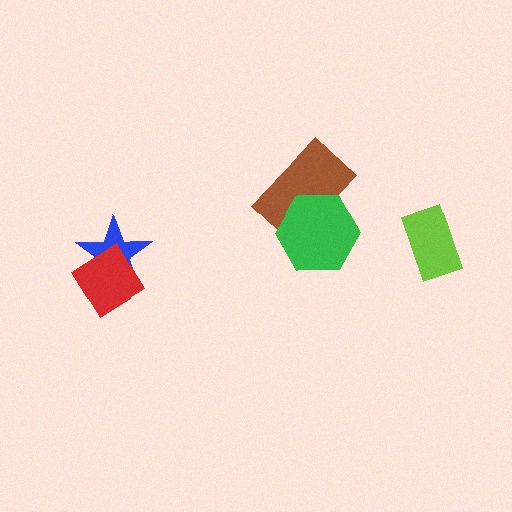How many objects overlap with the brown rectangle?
1 object overlaps with the brown rectangle.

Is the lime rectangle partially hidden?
No, no other shape covers it.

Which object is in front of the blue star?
The red diamond is in front of the blue star.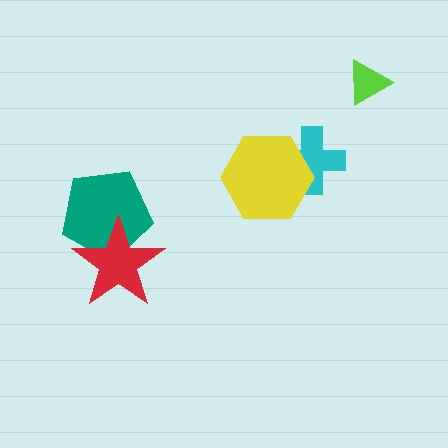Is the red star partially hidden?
No, no other shape covers it.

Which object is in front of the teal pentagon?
The red star is in front of the teal pentagon.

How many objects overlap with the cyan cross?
1 object overlaps with the cyan cross.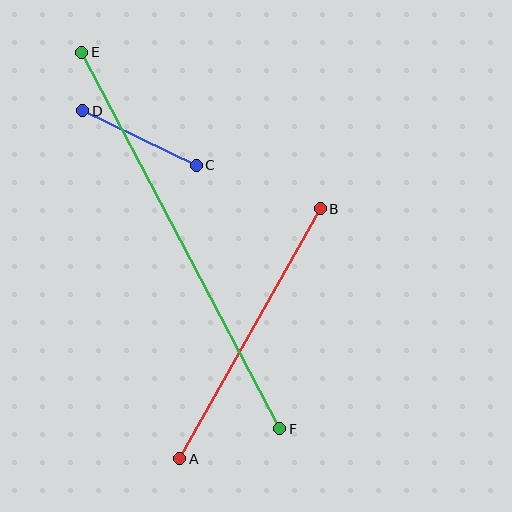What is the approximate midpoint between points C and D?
The midpoint is at approximately (139, 138) pixels.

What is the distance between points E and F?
The distance is approximately 425 pixels.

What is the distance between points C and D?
The distance is approximately 126 pixels.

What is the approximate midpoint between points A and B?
The midpoint is at approximately (250, 334) pixels.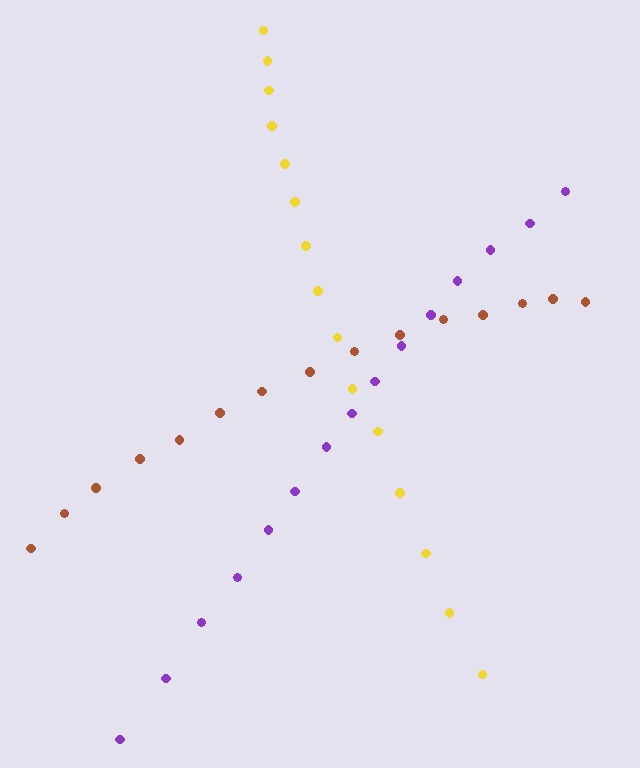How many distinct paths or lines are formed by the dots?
There are 3 distinct paths.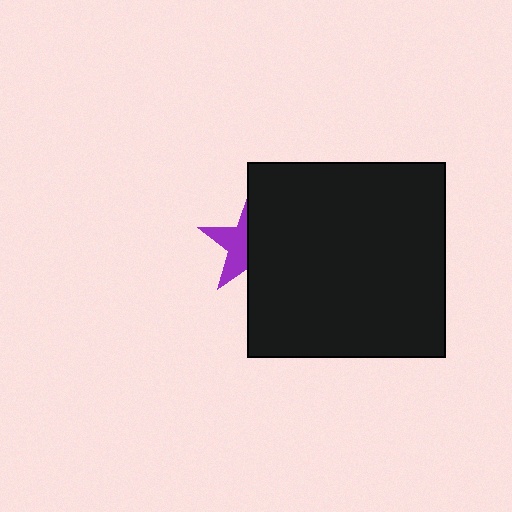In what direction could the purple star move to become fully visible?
The purple star could move left. That would shift it out from behind the black rectangle entirely.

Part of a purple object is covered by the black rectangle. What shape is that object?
It is a star.